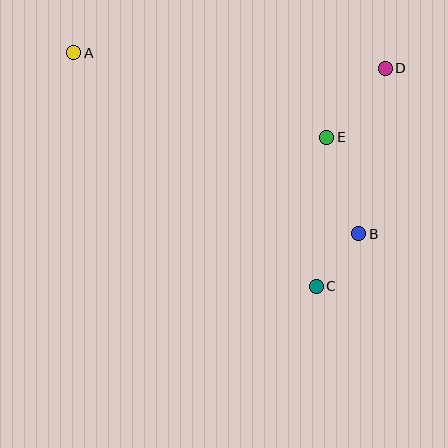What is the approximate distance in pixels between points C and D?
The distance between C and D is approximately 229 pixels.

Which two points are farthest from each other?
Points A and B are farthest from each other.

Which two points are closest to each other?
Points B and C are closest to each other.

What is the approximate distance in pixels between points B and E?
The distance between B and E is approximately 102 pixels.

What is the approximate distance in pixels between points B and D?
The distance between B and D is approximately 168 pixels.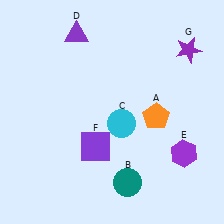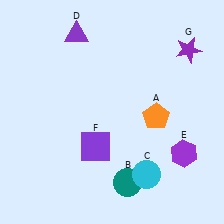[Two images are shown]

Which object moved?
The cyan circle (C) moved down.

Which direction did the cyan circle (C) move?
The cyan circle (C) moved down.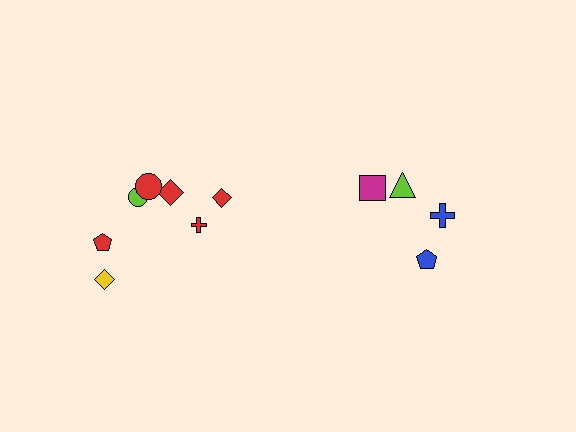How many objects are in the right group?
There are 4 objects.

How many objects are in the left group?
There are 7 objects.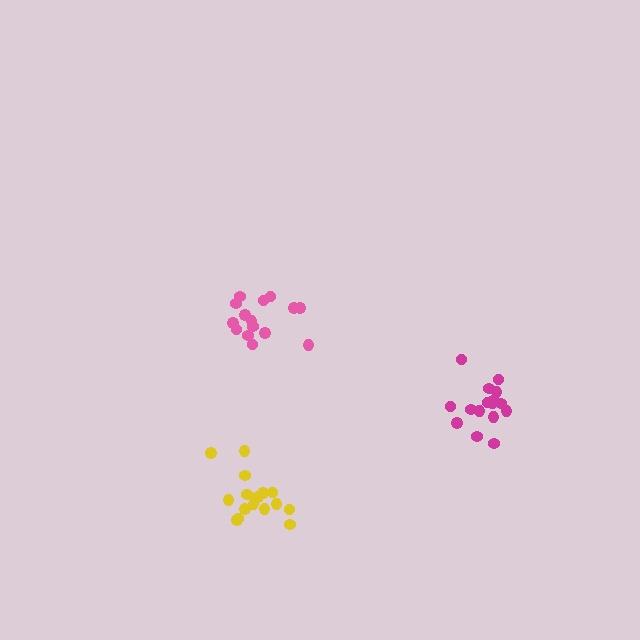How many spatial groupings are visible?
There are 3 spatial groupings.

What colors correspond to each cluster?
The clusters are colored: pink, magenta, yellow.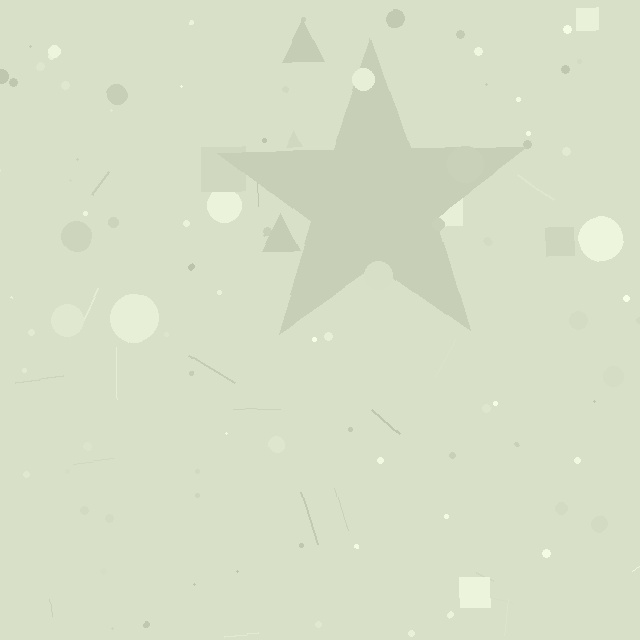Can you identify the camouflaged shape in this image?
The camouflaged shape is a star.